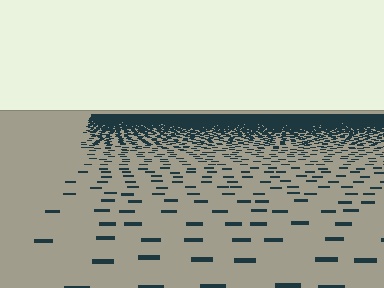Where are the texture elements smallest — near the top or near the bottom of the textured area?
Near the top.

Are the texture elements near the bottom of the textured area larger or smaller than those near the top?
Larger. Near the bottom, elements are closer to the viewer and appear at a bigger on-screen size.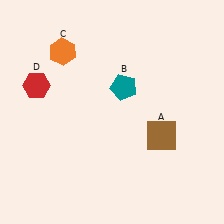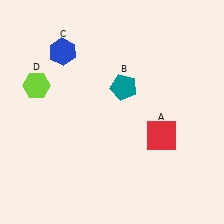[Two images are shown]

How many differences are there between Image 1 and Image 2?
There are 3 differences between the two images.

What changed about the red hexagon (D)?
In Image 1, D is red. In Image 2, it changed to lime.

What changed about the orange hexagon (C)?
In Image 1, C is orange. In Image 2, it changed to blue.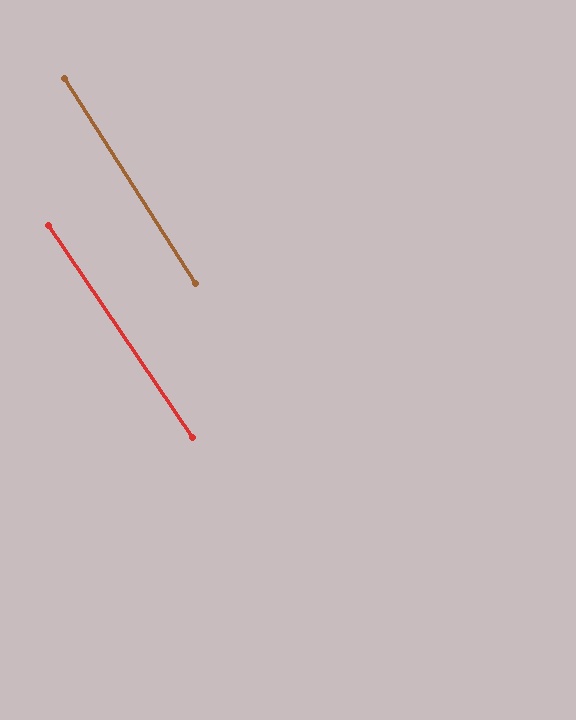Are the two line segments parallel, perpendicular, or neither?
Parallel — their directions differ by only 1.8°.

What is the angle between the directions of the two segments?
Approximately 2 degrees.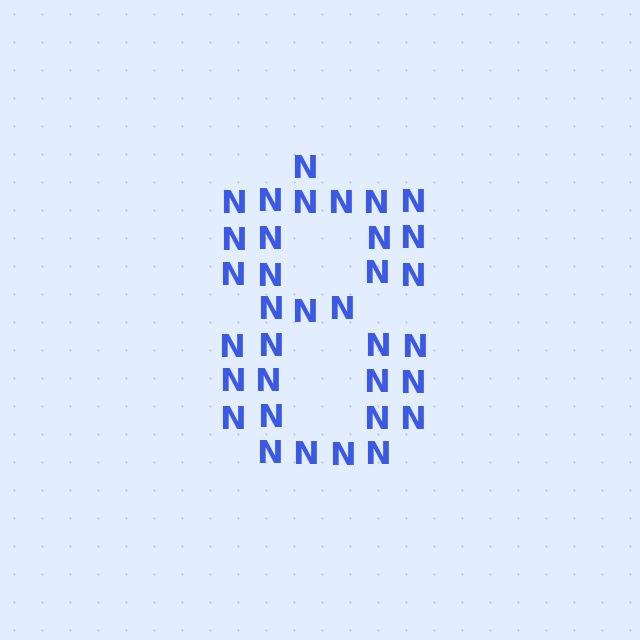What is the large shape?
The large shape is the digit 8.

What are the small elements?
The small elements are letter N's.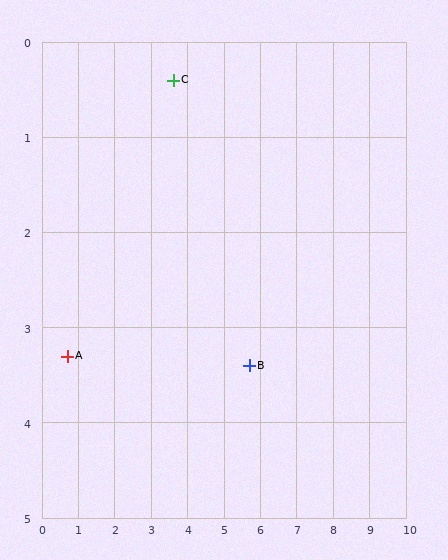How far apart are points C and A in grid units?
Points C and A are about 4.1 grid units apart.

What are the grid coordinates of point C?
Point C is at approximately (3.6, 0.4).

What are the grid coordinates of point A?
Point A is at approximately (0.7, 3.3).